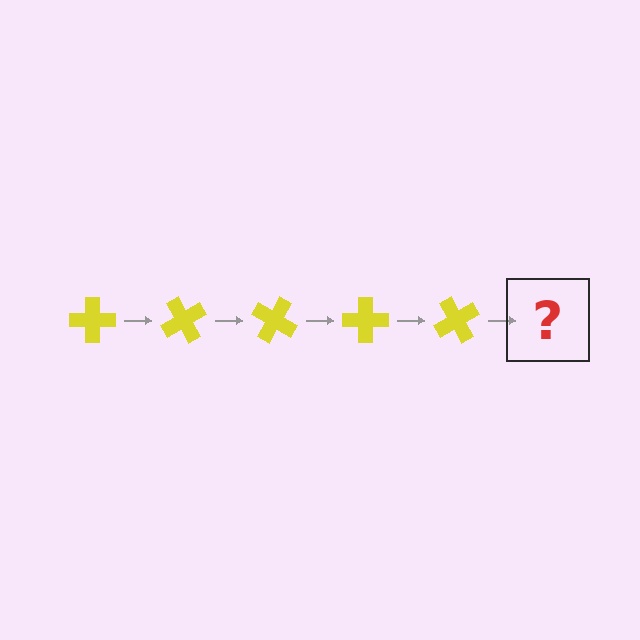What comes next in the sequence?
The next element should be a yellow cross rotated 300 degrees.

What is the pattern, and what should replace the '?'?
The pattern is that the cross rotates 60 degrees each step. The '?' should be a yellow cross rotated 300 degrees.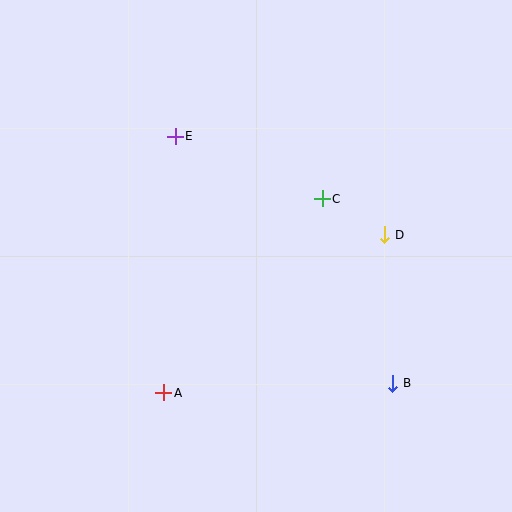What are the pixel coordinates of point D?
Point D is at (385, 235).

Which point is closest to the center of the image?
Point C at (322, 199) is closest to the center.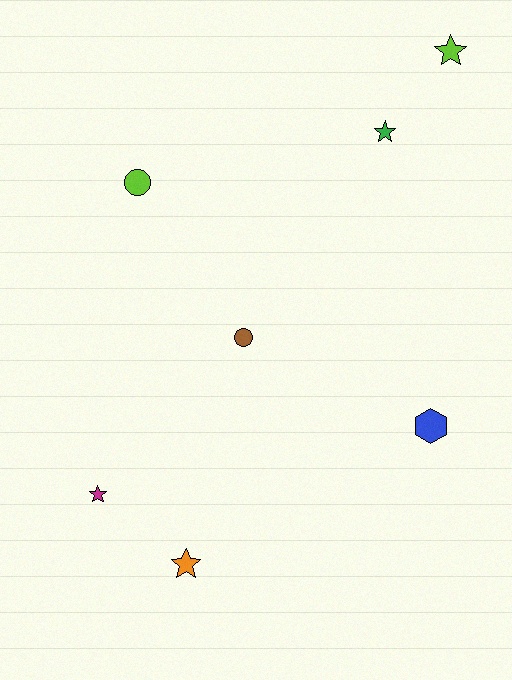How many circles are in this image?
There are 2 circles.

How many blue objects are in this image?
There is 1 blue object.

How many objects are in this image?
There are 7 objects.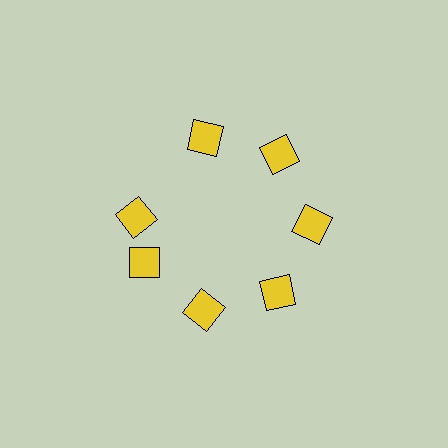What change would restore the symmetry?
The symmetry would be restored by rotating it back into even spacing with its neighbors so that all 7 diamonds sit at equal angles and equal distance from the center.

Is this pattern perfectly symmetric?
No. The 7 yellow diamonds are arranged in a ring, but one element near the 10 o'clock position is rotated out of alignment along the ring, breaking the 7-fold rotational symmetry.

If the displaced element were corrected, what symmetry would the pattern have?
It would have 7-fold rotational symmetry — the pattern would map onto itself every 51 degrees.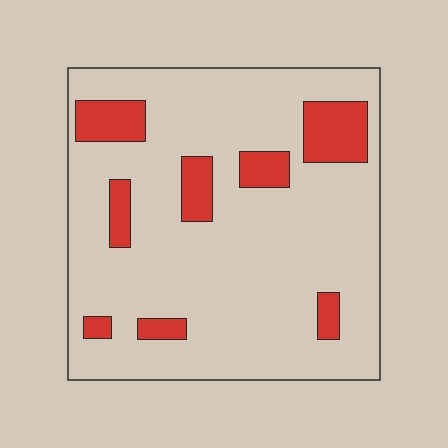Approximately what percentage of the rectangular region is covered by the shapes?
Approximately 15%.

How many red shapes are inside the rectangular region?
8.